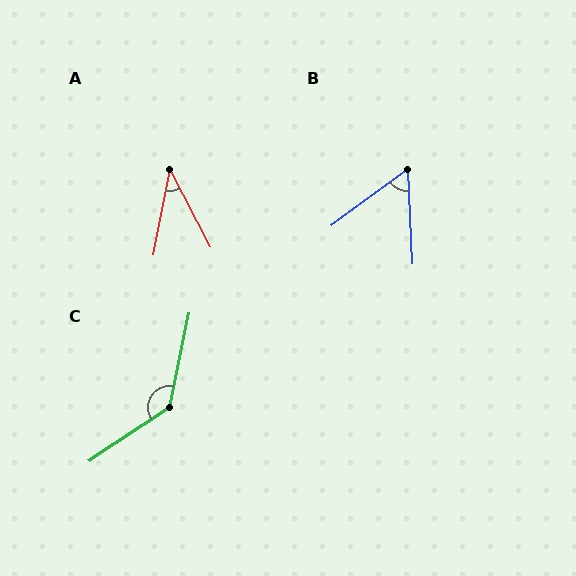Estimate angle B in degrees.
Approximately 56 degrees.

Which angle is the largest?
C, at approximately 135 degrees.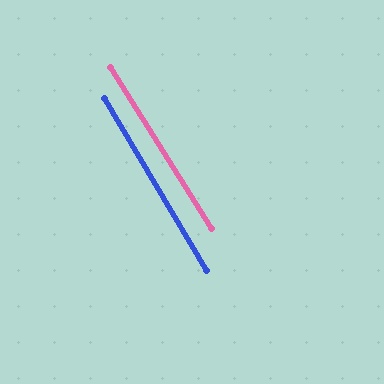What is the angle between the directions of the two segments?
Approximately 1 degree.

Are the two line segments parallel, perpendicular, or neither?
Parallel — their directions differ by only 1.5°.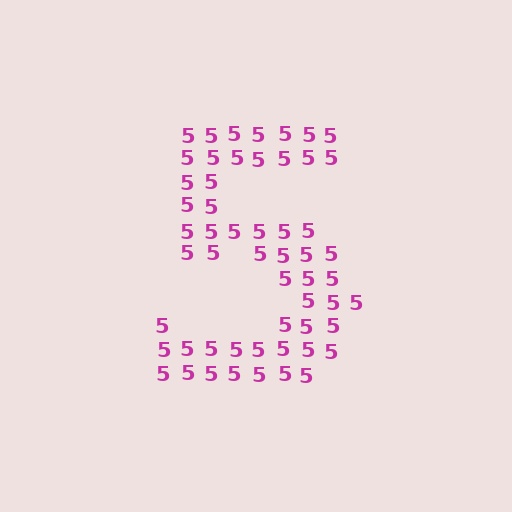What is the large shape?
The large shape is the digit 5.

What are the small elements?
The small elements are digit 5's.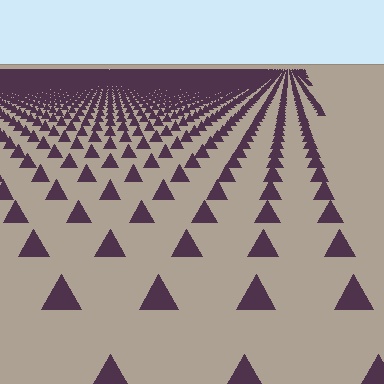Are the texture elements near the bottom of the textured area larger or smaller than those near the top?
Larger. Near the bottom, elements are closer to the viewer and appear at a bigger on-screen size.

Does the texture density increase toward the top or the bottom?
Density increases toward the top.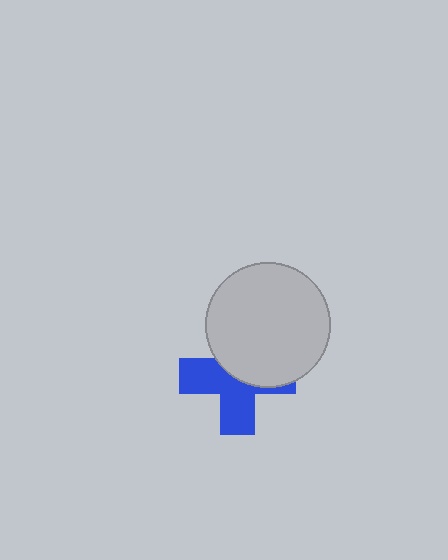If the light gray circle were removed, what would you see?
You would see the complete blue cross.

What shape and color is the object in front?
The object in front is a light gray circle.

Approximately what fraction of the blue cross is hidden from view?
Roughly 47% of the blue cross is hidden behind the light gray circle.